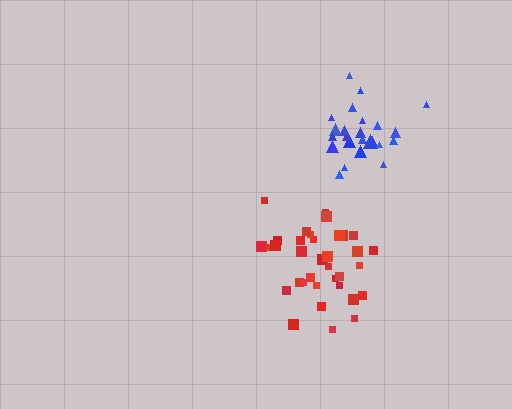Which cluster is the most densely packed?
Blue.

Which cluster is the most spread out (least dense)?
Red.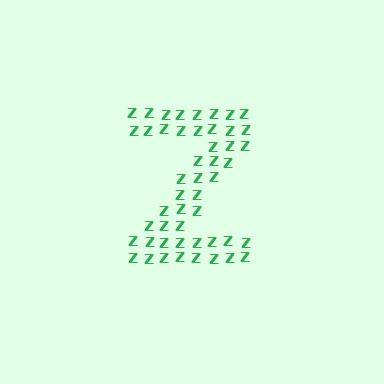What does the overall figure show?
The overall figure shows the letter Z.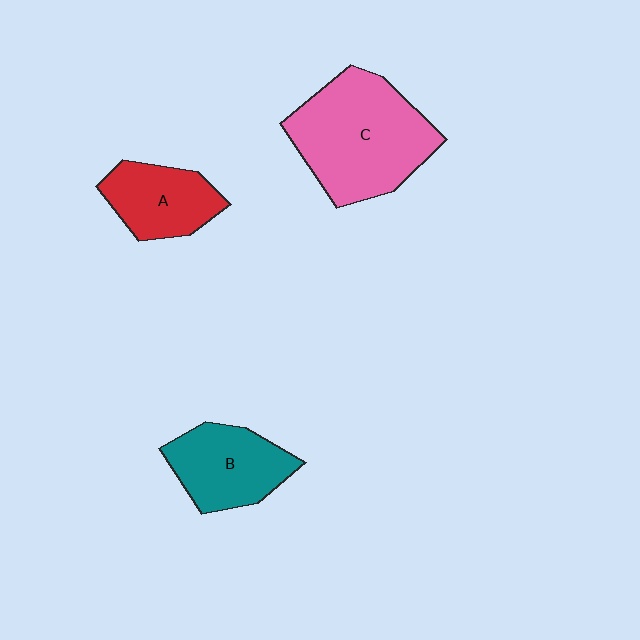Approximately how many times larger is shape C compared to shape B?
Approximately 1.7 times.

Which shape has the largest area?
Shape C (pink).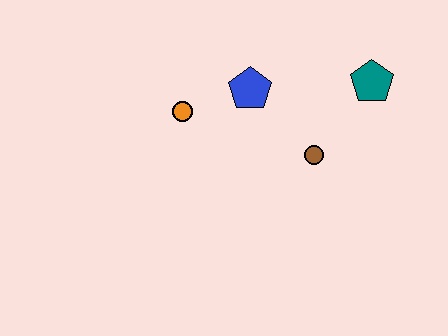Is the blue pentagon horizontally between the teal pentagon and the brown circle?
No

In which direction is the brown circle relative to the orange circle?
The brown circle is to the right of the orange circle.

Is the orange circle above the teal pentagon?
No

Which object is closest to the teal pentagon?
The brown circle is closest to the teal pentagon.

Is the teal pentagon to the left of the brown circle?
No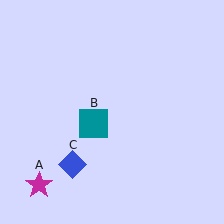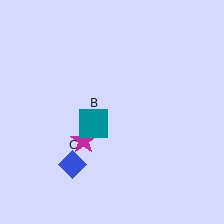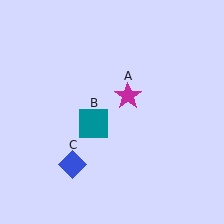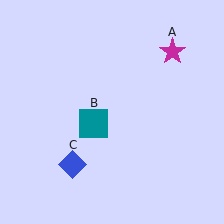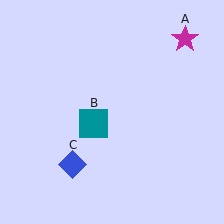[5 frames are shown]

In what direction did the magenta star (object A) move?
The magenta star (object A) moved up and to the right.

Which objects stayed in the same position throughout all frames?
Teal square (object B) and blue diamond (object C) remained stationary.